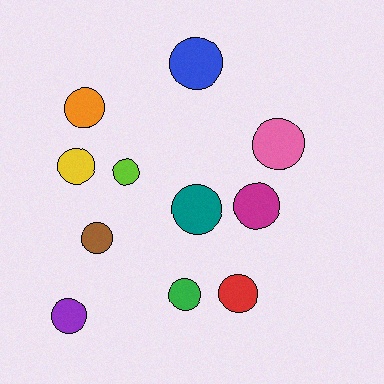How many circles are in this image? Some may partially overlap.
There are 11 circles.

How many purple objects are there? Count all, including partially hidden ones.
There is 1 purple object.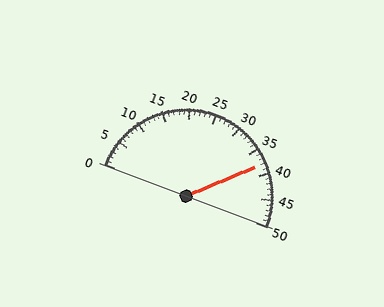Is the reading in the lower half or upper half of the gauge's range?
The reading is in the upper half of the range (0 to 50).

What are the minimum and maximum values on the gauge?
The gauge ranges from 0 to 50.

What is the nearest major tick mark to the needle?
The nearest major tick mark is 40.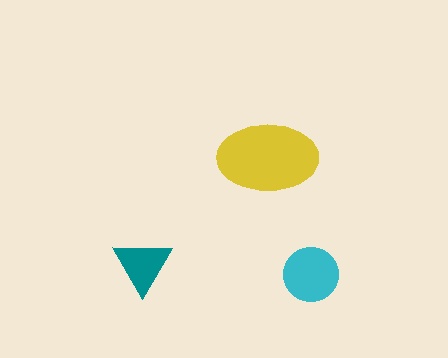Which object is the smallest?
The teal triangle.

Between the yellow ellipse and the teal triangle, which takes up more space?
The yellow ellipse.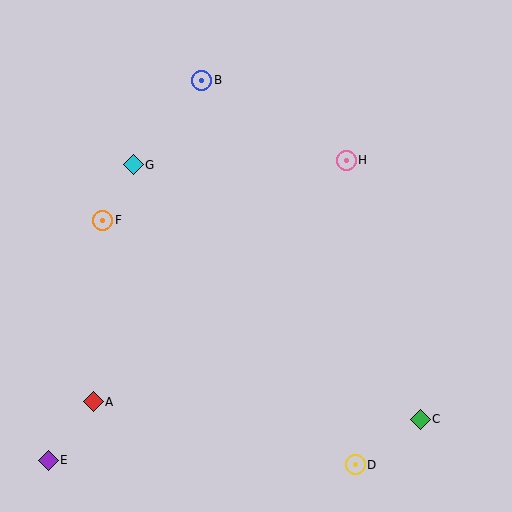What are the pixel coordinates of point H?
Point H is at (346, 160).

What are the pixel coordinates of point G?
Point G is at (133, 165).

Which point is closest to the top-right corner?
Point H is closest to the top-right corner.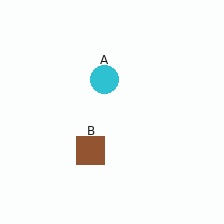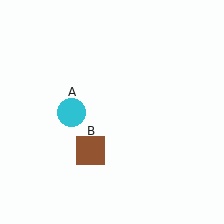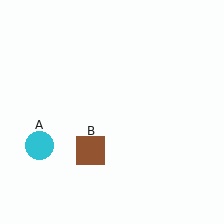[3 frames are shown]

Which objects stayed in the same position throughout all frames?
Brown square (object B) remained stationary.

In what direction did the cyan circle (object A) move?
The cyan circle (object A) moved down and to the left.